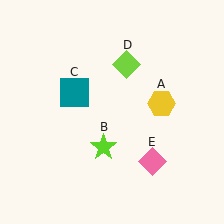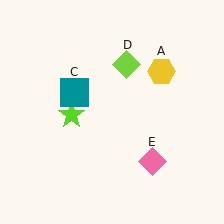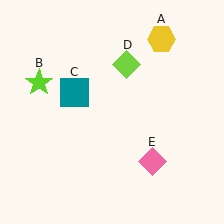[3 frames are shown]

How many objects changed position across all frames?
2 objects changed position: yellow hexagon (object A), lime star (object B).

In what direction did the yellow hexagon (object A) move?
The yellow hexagon (object A) moved up.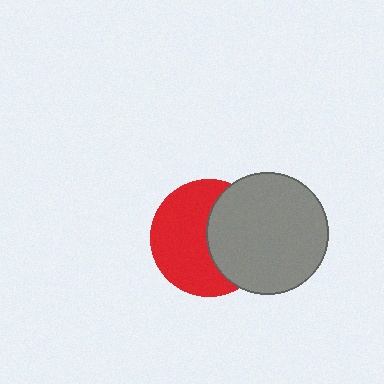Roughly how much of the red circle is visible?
About half of it is visible (roughly 58%).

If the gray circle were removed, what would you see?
You would see the complete red circle.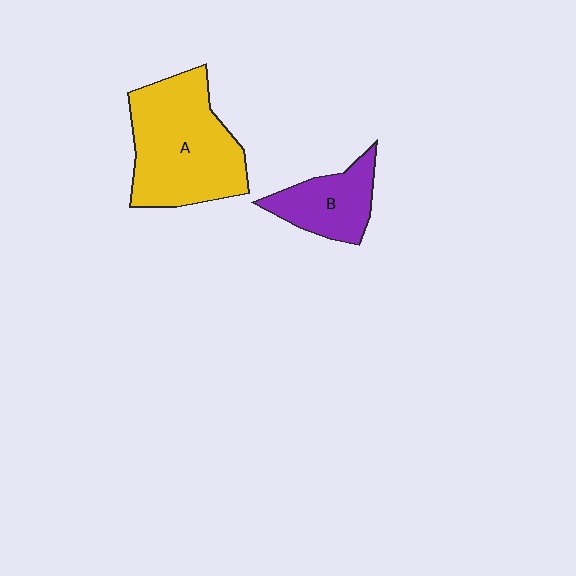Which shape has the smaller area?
Shape B (purple).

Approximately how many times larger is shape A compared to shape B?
Approximately 2.0 times.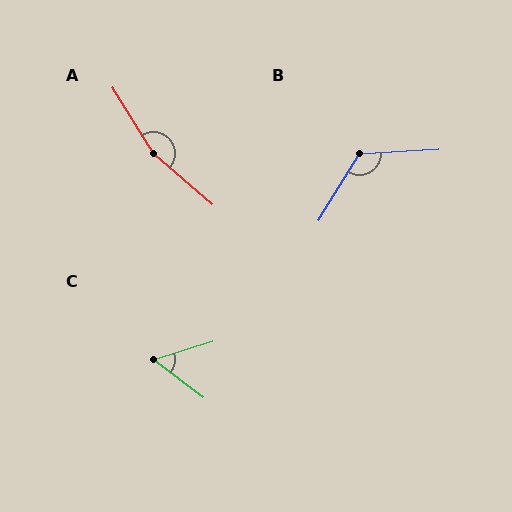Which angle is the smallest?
C, at approximately 55 degrees.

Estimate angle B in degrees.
Approximately 125 degrees.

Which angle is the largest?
A, at approximately 162 degrees.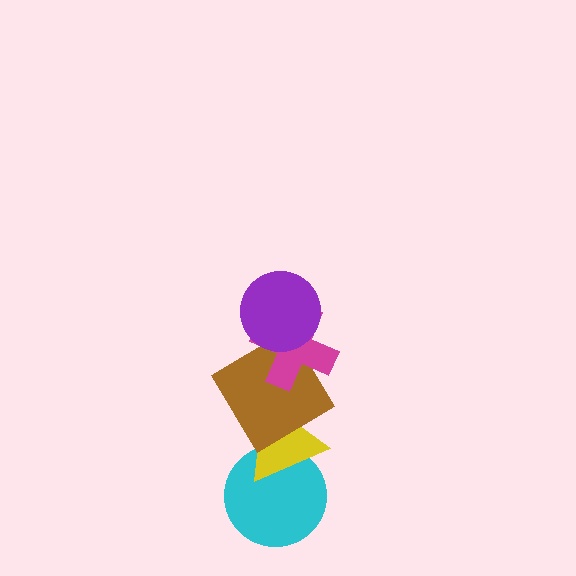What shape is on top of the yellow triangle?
The brown diamond is on top of the yellow triangle.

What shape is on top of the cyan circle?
The yellow triangle is on top of the cyan circle.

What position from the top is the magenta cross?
The magenta cross is 2nd from the top.